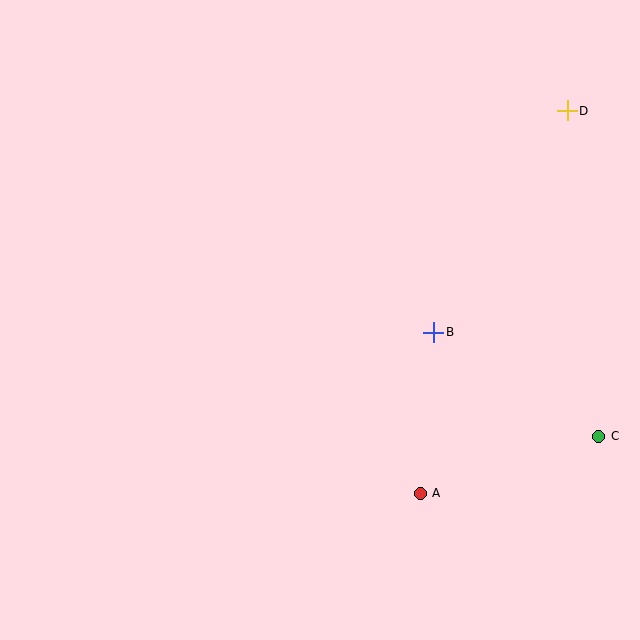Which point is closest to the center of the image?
Point B at (434, 332) is closest to the center.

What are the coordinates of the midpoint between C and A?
The midpoint between C and A is at (509, 465).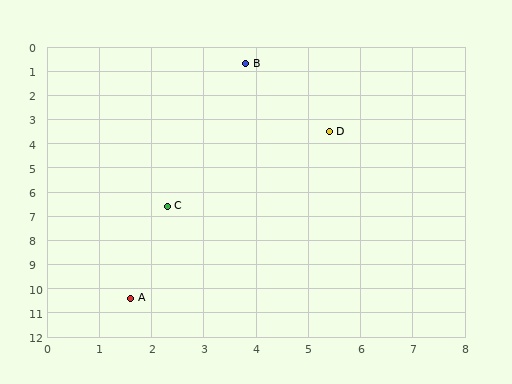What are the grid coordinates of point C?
Point C is at approximately (2.3, 6.6).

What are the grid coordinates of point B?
Point B is at approximately (3.8, 0.7).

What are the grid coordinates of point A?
Point A is at approximately (1.6, 10.4).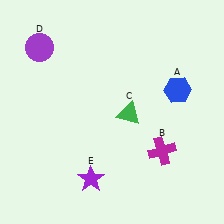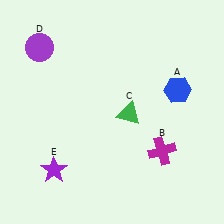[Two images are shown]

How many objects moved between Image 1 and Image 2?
1 object moved between the two images.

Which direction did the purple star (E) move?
The purple star (E) moved left.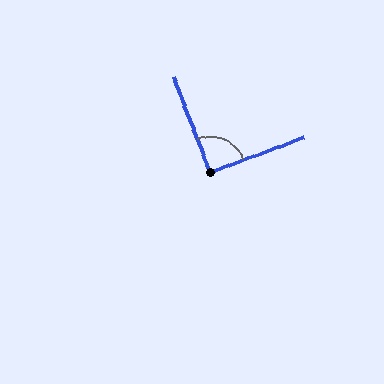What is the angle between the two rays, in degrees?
Approximately 90 degrees.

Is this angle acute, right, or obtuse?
It is approximately a right angle.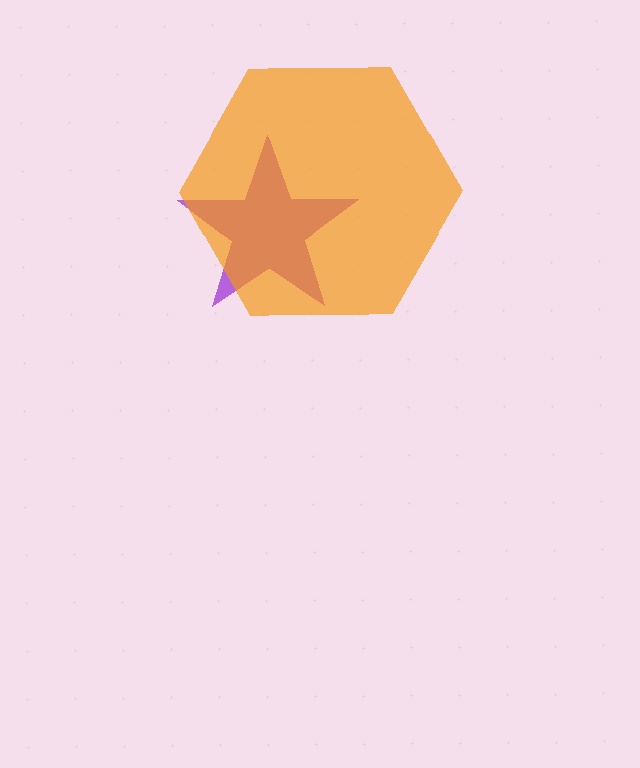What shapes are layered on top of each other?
The layered shapes are: a purple star, an orange hexagon.